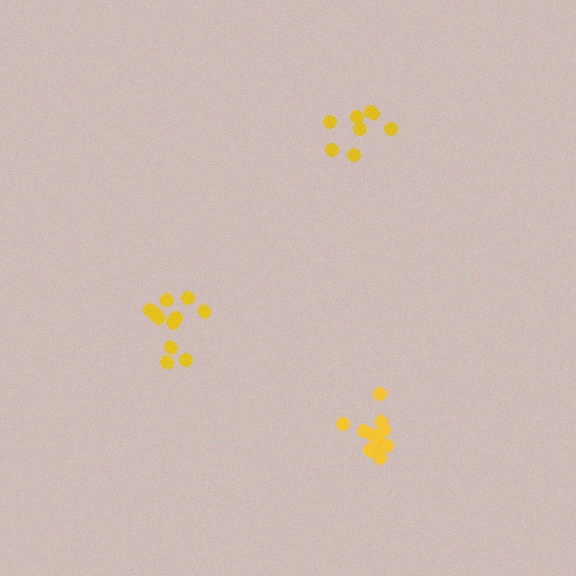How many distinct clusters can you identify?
There are 3 distinct clusters.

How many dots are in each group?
Group 1: 12 dots, Group 2: 8 dots, Group 3: 11 dots (31 total).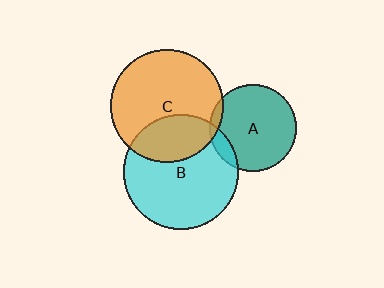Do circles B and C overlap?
Yes.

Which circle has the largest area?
Circle B (cyan).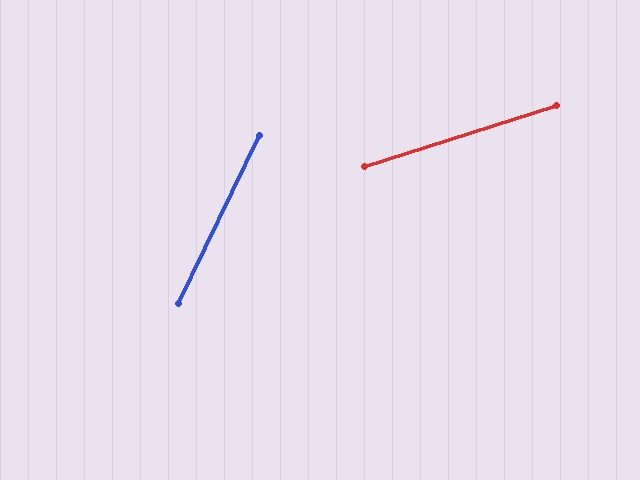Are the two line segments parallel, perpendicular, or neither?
Neither parallel nor perpendicular — they differ by about 47°.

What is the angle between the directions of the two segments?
Approximately 47 degrees.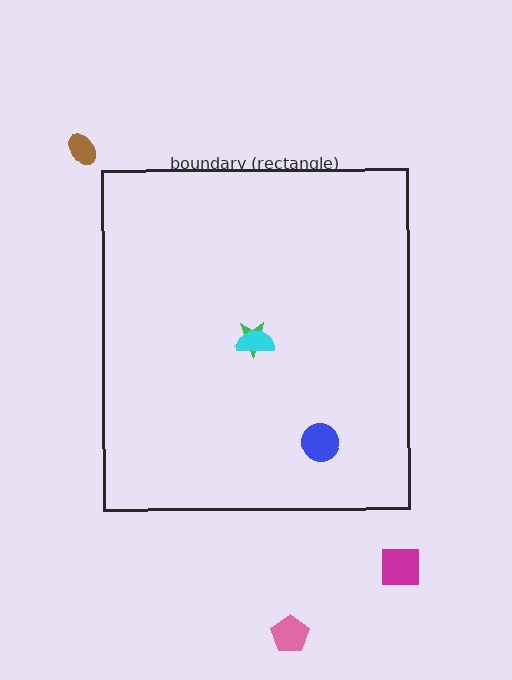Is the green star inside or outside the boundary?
Inside.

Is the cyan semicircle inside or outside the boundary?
Inside.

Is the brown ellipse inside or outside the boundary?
Outside.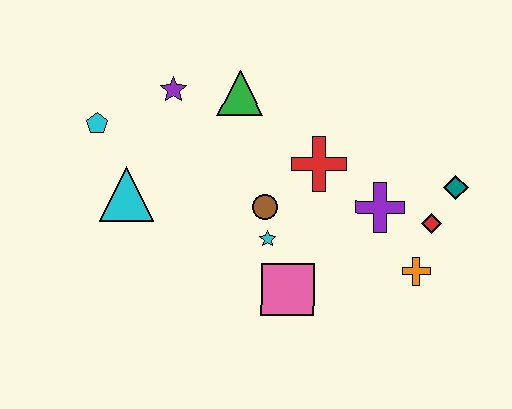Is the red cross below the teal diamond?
No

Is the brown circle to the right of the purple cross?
No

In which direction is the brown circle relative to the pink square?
The brown circle is above the pink square.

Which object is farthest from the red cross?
The cyan pentagon is farthest from the red cross.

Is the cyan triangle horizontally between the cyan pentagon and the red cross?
Yes